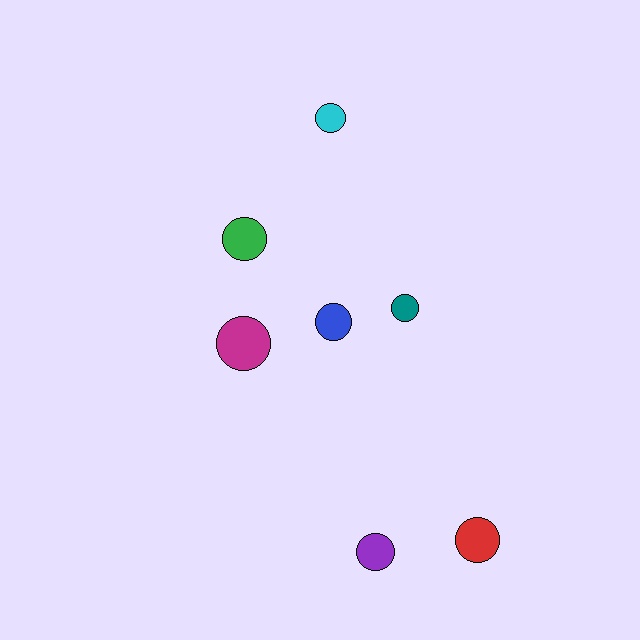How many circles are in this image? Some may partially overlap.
There are 7 circles.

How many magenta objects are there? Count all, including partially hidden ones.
There is 1 magenta object.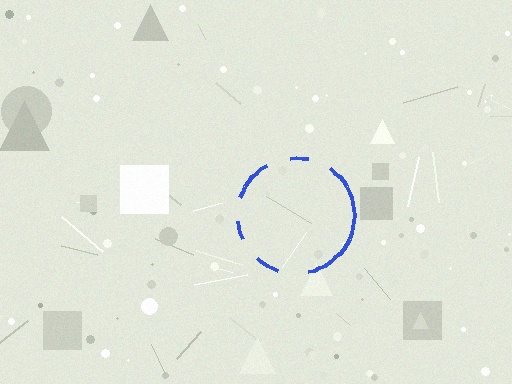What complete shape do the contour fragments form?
The contour fragments form a circle.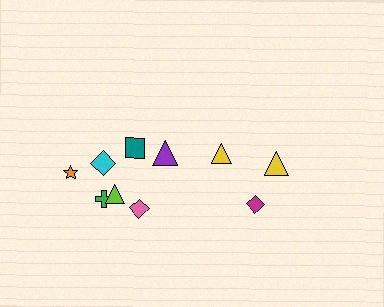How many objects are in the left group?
There are 7 objects.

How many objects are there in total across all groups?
There are 10 objects.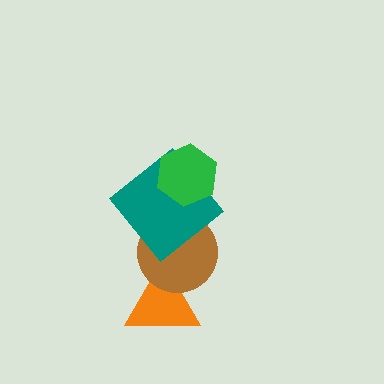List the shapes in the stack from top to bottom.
From top to bottom: the green hexagon, the teal diamond, the brown circle, the orange triangle.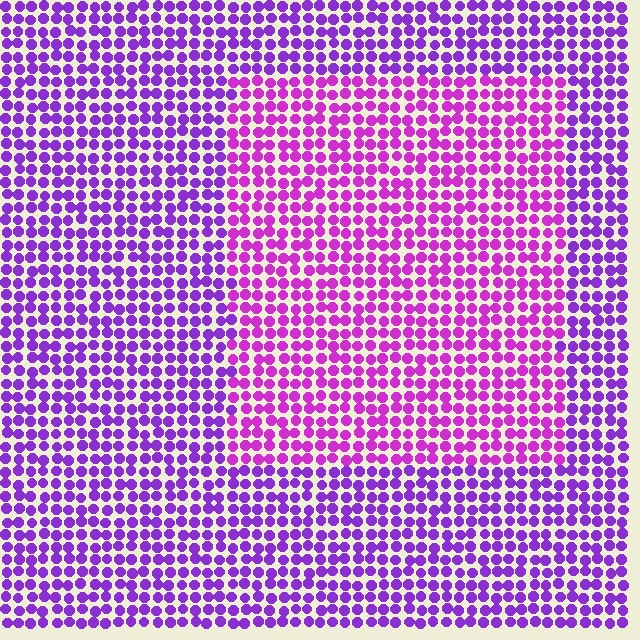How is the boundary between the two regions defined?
The boundary is defined purely by a slight shift in hue (about 26 degrees). Spacing, size, and orientation are identical on both sides.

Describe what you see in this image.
The image is filled with small purple elements in a uniform arrangement. A rectangle-shaped region is visible where the elements are tinted to a slightly different hue, forming a subtle color boundary.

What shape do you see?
I see a rectangle.